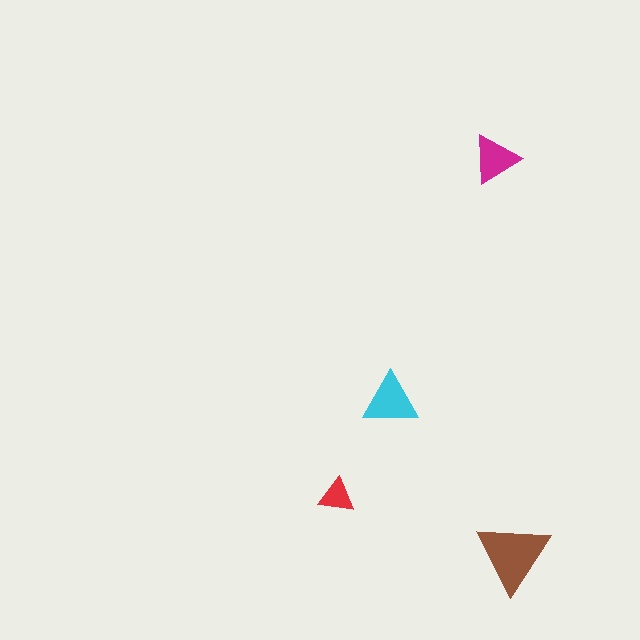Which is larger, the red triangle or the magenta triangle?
The magenta one.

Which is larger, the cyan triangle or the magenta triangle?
The cyan one.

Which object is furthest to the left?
The red triangle is leftmost.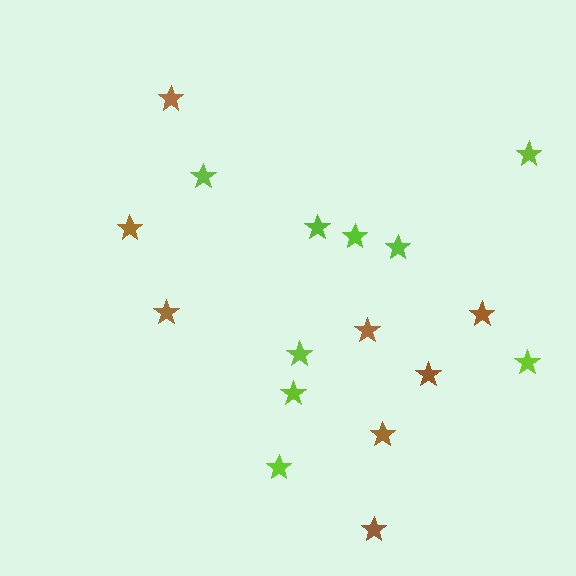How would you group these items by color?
There are 2 groups: one group of brown stars (8) and one group of lime stars (9).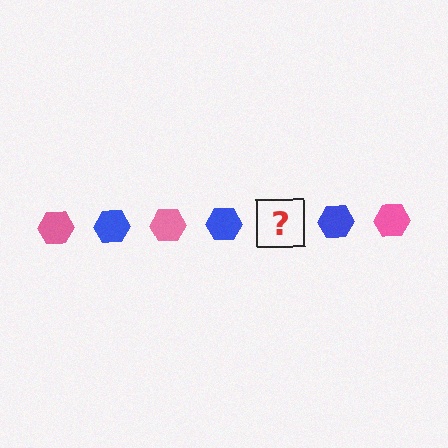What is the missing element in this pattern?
The missing element is a pink hexagon.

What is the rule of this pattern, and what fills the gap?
The rule is that the pattern cycles through pink, blue hexagons. The gap should be filled with a pink hexagon.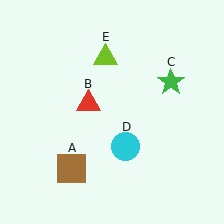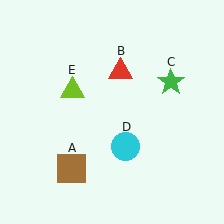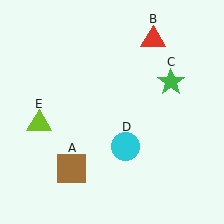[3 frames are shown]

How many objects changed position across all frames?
2 objects changed position: red triangle (object B), lime triangle (object E).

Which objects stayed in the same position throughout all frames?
Brown square (object A) and green star (object C) and cyan circle (object D) remained stationary.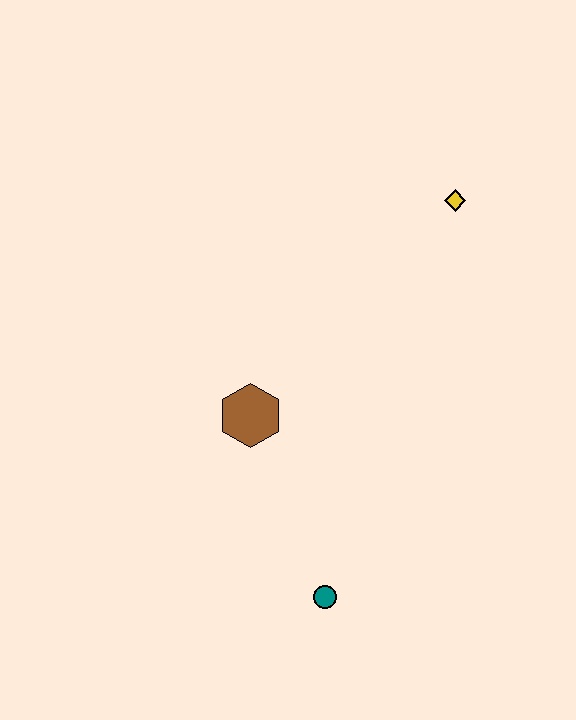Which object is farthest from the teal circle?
The yellow diamond is farthest from the teal circle.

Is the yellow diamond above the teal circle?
Yes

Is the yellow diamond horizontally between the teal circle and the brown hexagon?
No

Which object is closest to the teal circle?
The brown hexagon is closest to the teal circle.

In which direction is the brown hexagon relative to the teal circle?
The brown hexagon is above the teal circle.